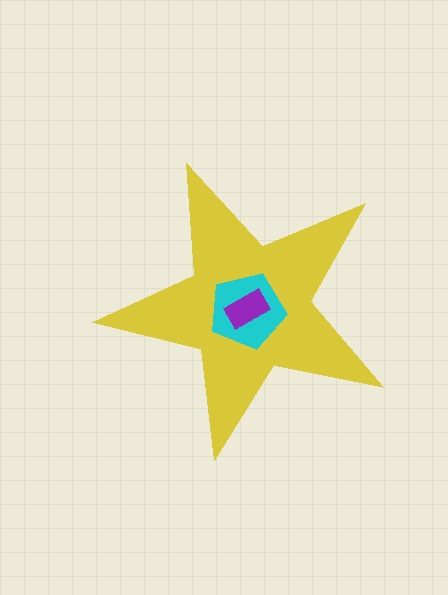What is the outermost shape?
The yellow star.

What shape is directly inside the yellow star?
The cyan pentagon.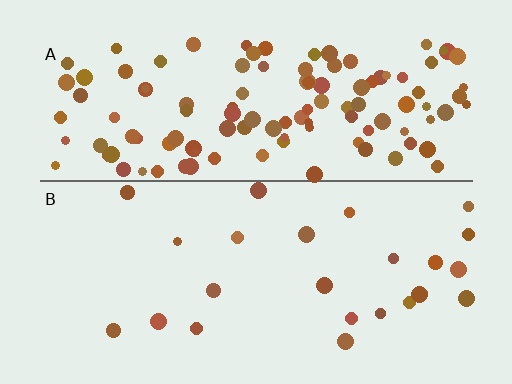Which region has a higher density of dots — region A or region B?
A (the top).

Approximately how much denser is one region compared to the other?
Approximately 4.6× — region A over region B.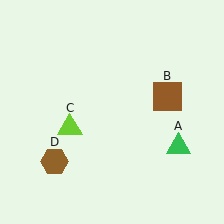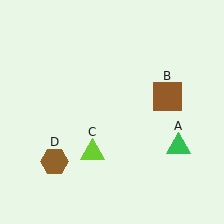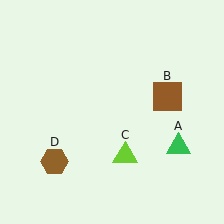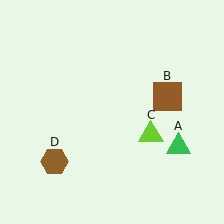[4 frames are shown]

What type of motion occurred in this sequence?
The lime triangle (object C) rotated counterclockwise around the center of the scene.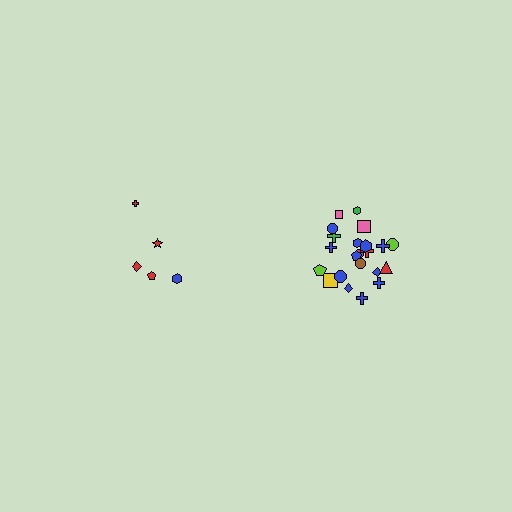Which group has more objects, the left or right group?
The right group.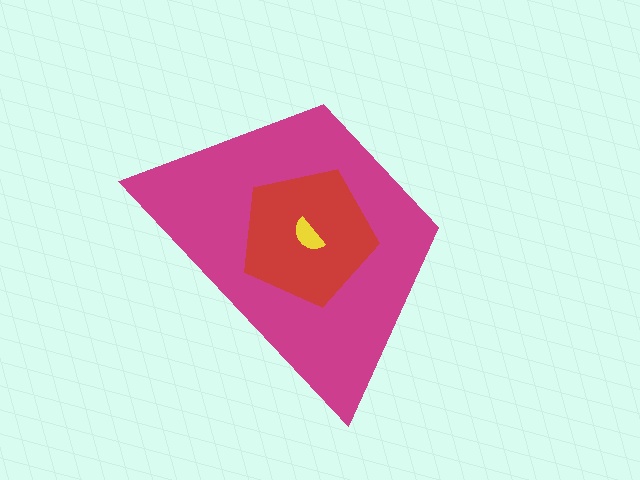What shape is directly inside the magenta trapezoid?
The red pentagon.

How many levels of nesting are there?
3.